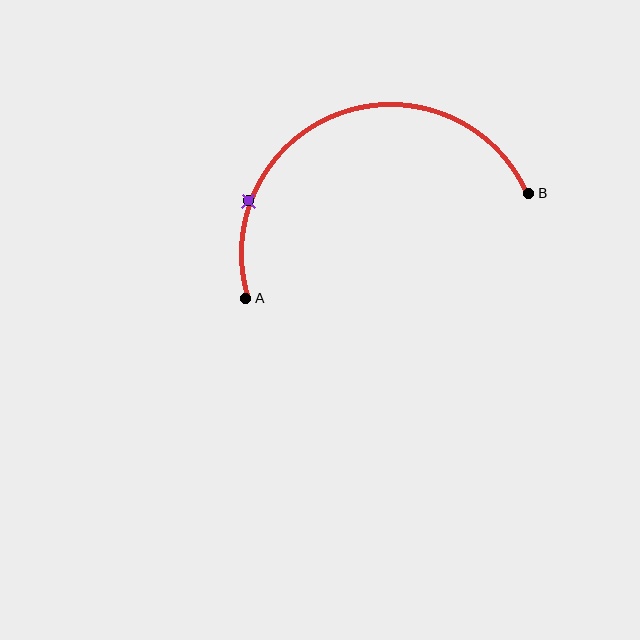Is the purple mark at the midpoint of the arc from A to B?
No. The purple mark lies on the arc but is closer to endpoint A. The arc midpoint would be at the point on the curve equidistant along the arc from both A and B.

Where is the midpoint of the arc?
The arc midpoint is the point on the curve farthest from the straight line joining A and B. It sits above that line.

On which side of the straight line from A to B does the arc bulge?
The arc bulges above the straight line connecting A and B.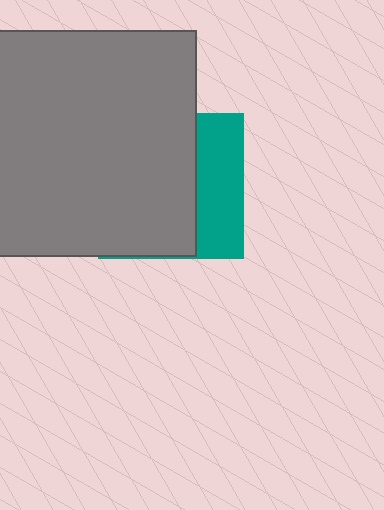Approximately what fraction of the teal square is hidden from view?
Roughly 68% of the teal square is hidden behind the gray rectangle.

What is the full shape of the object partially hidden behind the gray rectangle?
The partially hidden object is a teal square.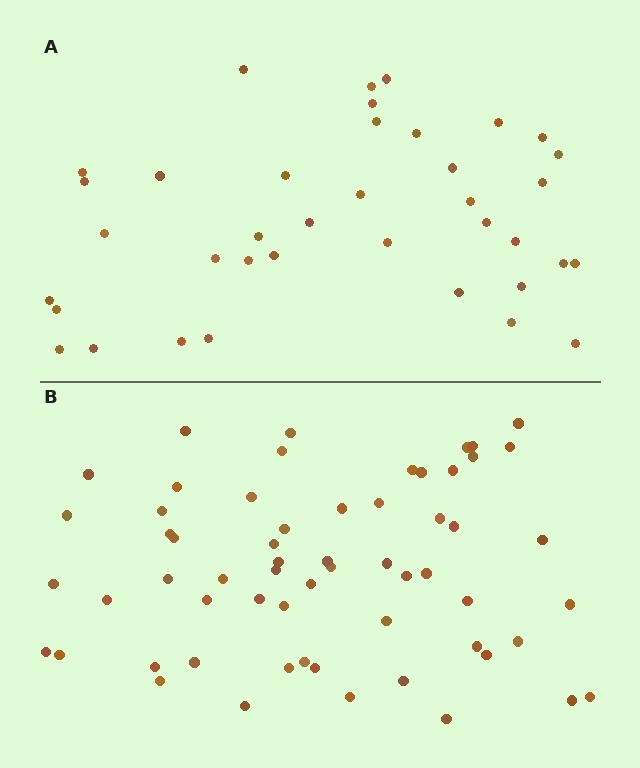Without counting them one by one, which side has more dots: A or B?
Region B (the bottom region) has more dots.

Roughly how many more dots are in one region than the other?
Region B has approximately 20 more dots than region A.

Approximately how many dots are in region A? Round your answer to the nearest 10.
About 40 dots. (The exact count is 38, which rounds to 40.)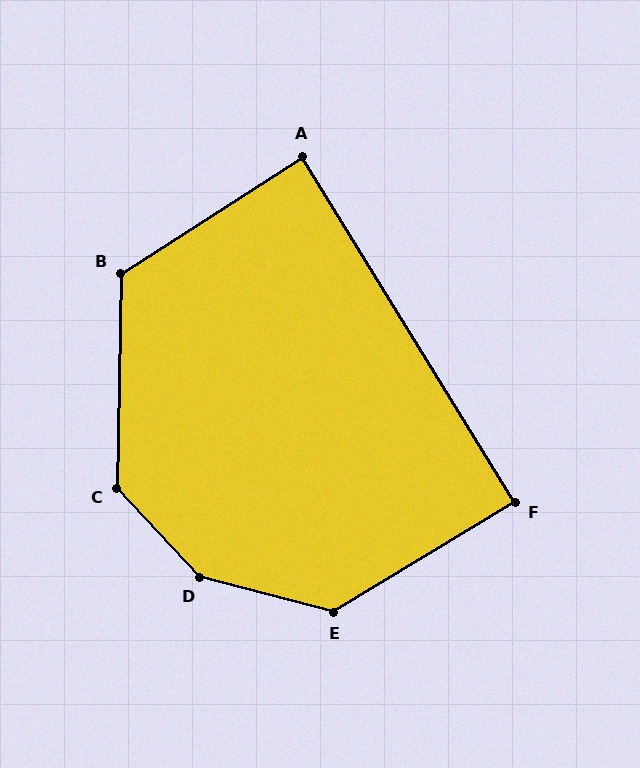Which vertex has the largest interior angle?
D, at approximately 147 degrees.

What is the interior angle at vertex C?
Approximately 136 degrees (obtuse).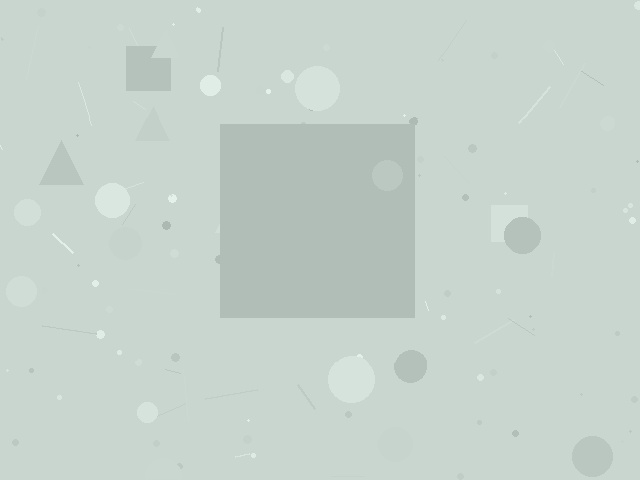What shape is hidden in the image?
A square is hidden in the image.